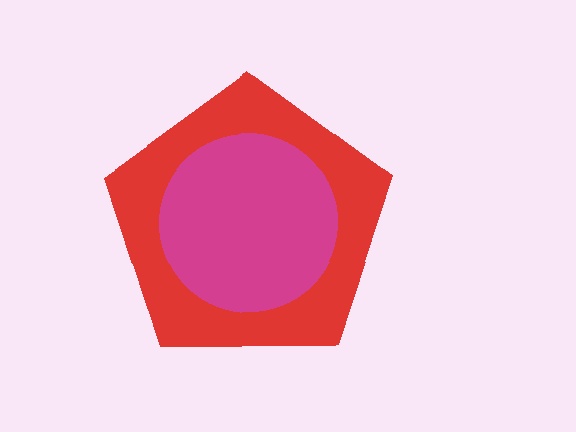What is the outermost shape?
The red pentagon.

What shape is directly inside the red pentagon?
The magenta circle.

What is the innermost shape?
The magenta circle.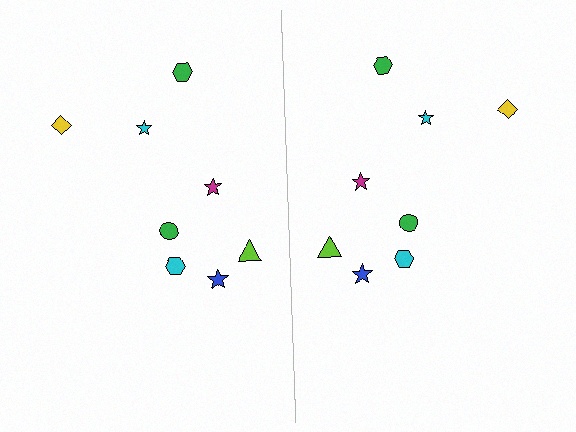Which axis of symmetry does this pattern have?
The pattern has a vertical axis of symmetry running through the center of the image.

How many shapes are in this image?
There are 16 shapes in this image.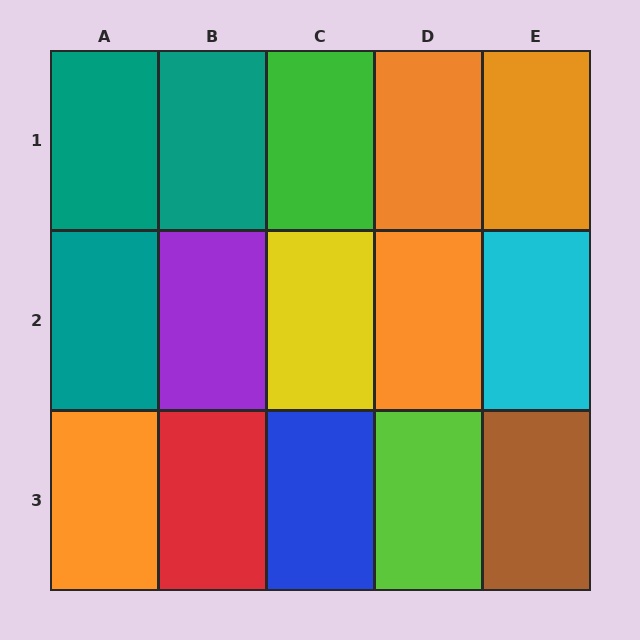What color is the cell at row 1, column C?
Green.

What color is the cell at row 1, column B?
Teal.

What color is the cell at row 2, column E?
Cyan.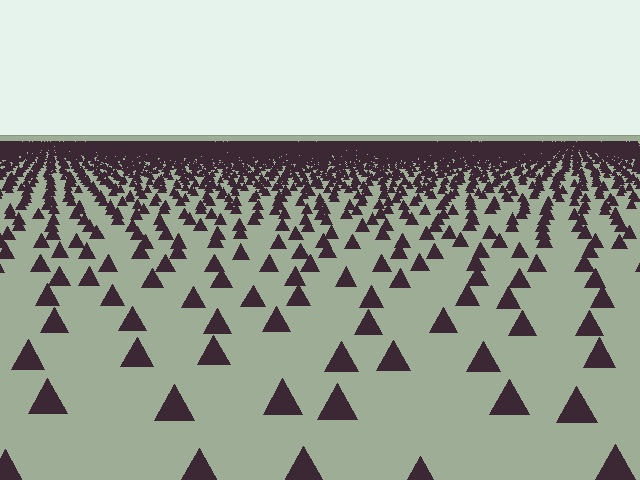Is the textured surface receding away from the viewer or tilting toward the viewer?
The surface is receding away from the viewer. Texture elements get smaller and denser toward the top.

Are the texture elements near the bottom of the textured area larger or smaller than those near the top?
Larger. Near the bottom, elements are closer to the viewer and appear at a bigger on-screen size.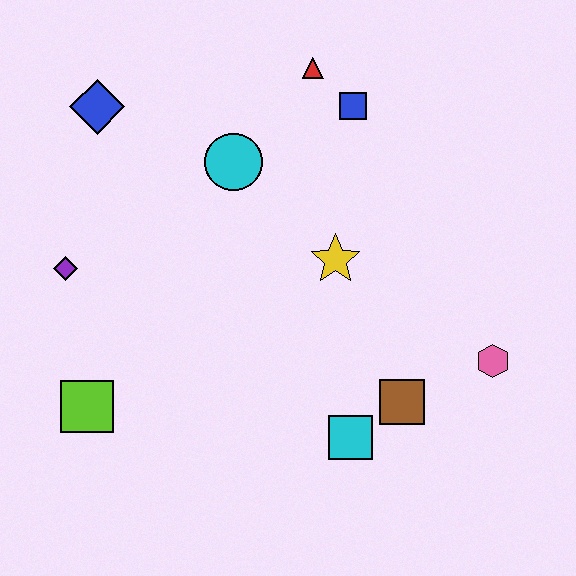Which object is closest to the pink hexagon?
The brown square is closest to the pink hexagon.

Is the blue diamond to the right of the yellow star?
No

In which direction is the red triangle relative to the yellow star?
The red triangle is above the yellow star.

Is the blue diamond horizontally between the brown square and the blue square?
No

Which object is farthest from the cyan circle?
The pink hexagon is farthest from the cyan circle.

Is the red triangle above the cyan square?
Yes